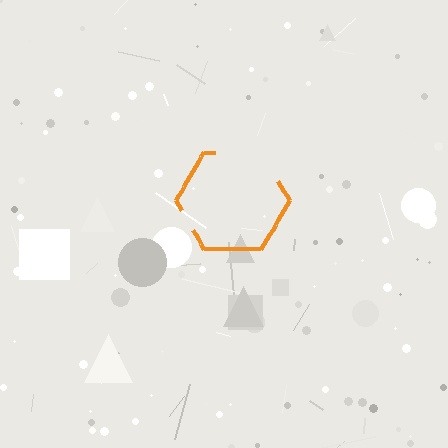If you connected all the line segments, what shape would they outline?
They would outline a hexagon.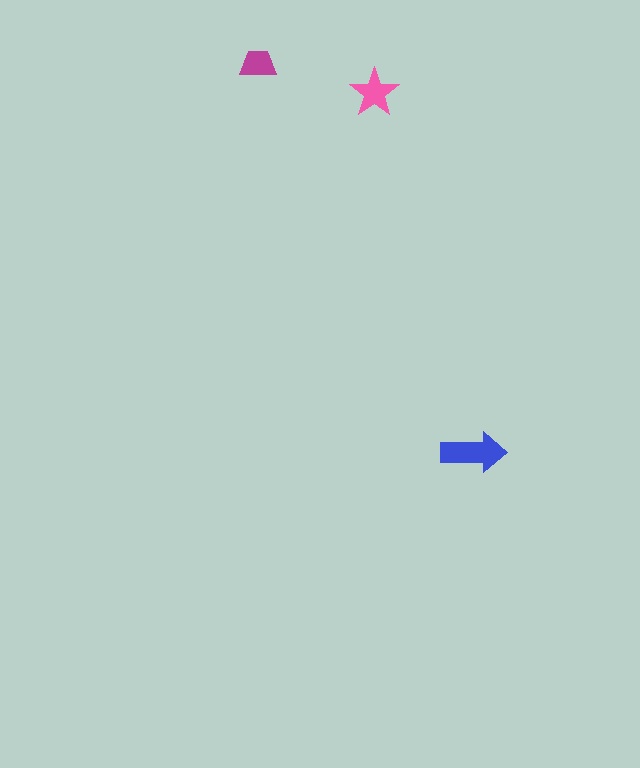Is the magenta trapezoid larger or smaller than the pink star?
Smaller.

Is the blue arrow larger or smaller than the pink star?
Larger.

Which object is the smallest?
The magenta trapezoid.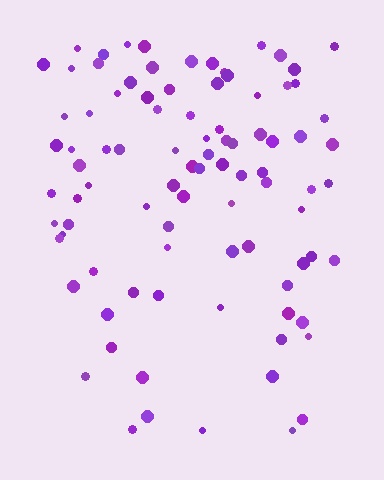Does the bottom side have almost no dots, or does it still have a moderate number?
Still a moderate number, just noticeably fewer than the top.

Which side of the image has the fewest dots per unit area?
The bottom.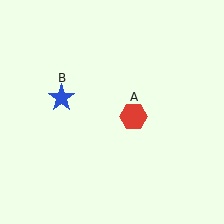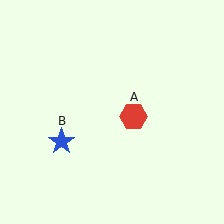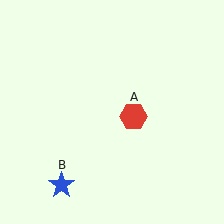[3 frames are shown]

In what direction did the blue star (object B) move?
The blue star (object B) moved down.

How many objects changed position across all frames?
1 object changed position: blue star (object B).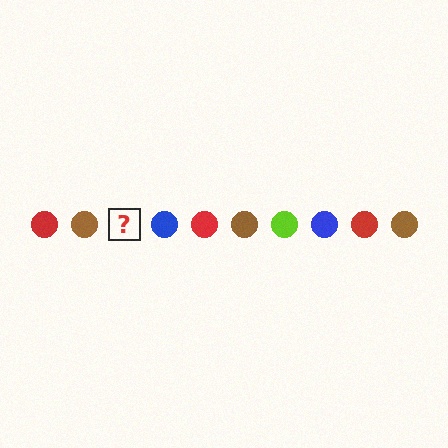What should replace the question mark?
The question mark should be replaced with a lime circle.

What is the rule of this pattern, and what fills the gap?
The rule is that the pattern cycles through red, brown, lime, blue circles. The gap should be filled with a lime circle.